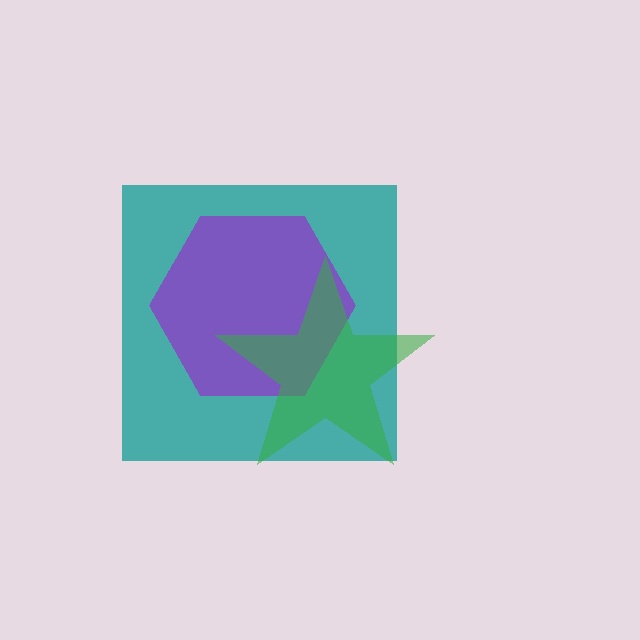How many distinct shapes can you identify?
There are 3 distinct shapes: a teal square, a purple hexagon, a green star.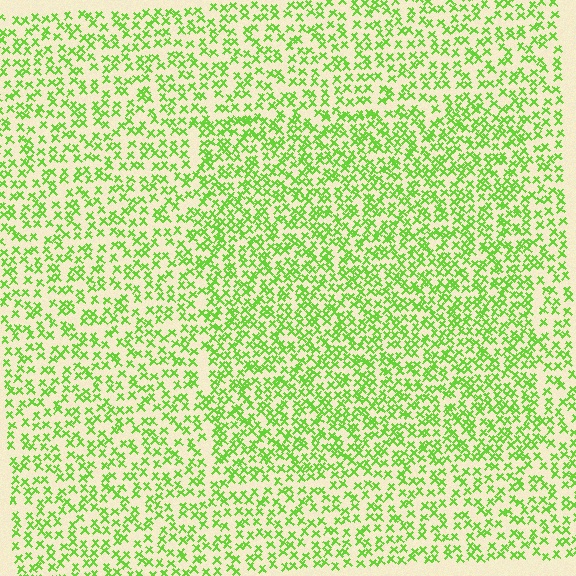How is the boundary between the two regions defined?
The boundary is defined by a change in element density (approximately 1.5x ratio). All elements are the same color, size, and shape.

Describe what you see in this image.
The image contains small lime elements arranged at two different densities. A rectangle-shaped region is visible where the elements are more densely packed than the surrounding area.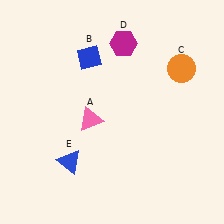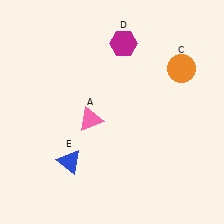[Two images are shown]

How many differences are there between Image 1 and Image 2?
There is 1 difference between the two images.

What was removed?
The blue diamond (B) was removed in Image 2.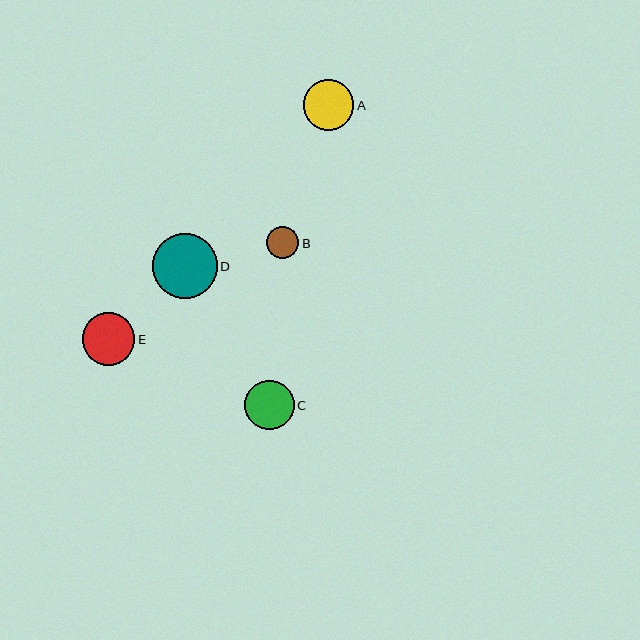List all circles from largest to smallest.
From largest to smallest: D, E, A, C, B.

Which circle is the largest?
Circle D is the largest with a size of approximately 65 pixels.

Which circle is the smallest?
Circle B is the smallest with a size of approximately 32 pixels.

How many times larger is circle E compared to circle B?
Circle E is approximately 1.6 times the size of circle B.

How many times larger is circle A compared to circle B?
Circle A is approximately 1.6 times the size of circle B.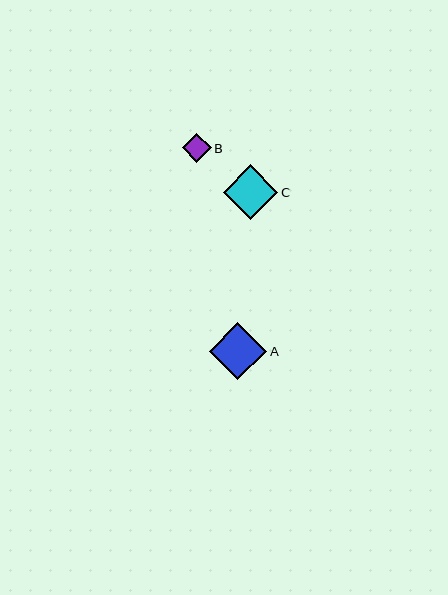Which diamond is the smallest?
Diamond B is the smallest with a size of approximately 29 pixels.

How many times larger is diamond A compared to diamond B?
Diamond A is approximately 2.0 times the size of diamond B.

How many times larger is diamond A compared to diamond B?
Diamond A is approximately 2.0 times the size of diamond B.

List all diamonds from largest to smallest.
From largest to smallest: A, C, B.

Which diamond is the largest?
Diamond A is the largest with a size of approximately 58 pixels.